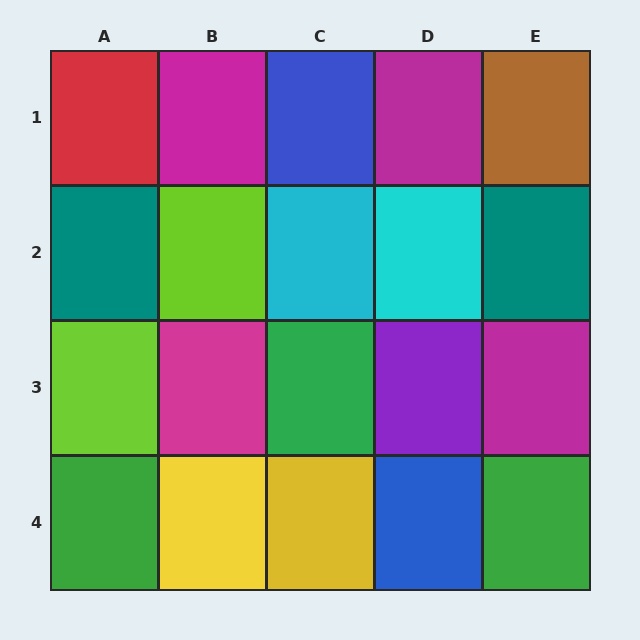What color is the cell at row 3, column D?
Purple.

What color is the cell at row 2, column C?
Cyan.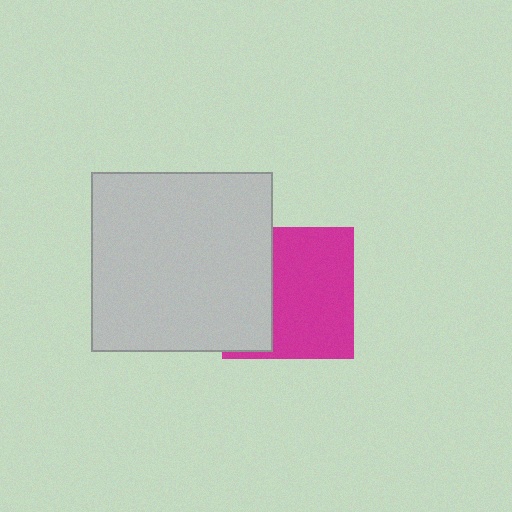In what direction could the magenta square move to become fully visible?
The magenta square could move right. That would shift it out from behind the light gray rectangle entirely.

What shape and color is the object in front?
The object in front is a light gray rectangle.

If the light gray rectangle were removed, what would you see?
You would see the complete magenta square.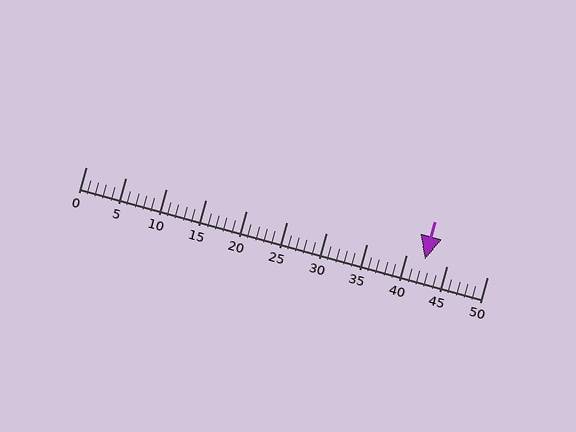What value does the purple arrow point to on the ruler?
The purple arrow points to approximately 42.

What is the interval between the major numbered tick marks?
The major tick marks are spaced 5 units apart.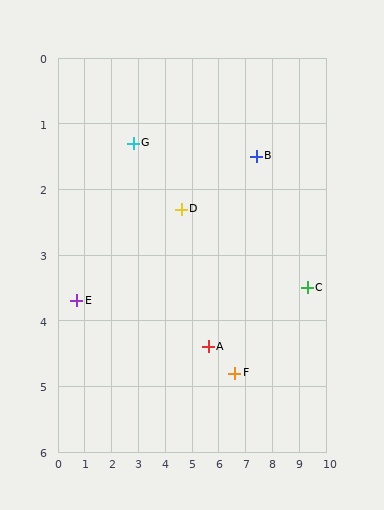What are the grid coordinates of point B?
Point B is at approximately (7.4, 1.5).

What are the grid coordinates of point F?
Point F is at approximately (6.6, 4.8).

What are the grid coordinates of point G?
Point G is at approximately (2.8, 1.3).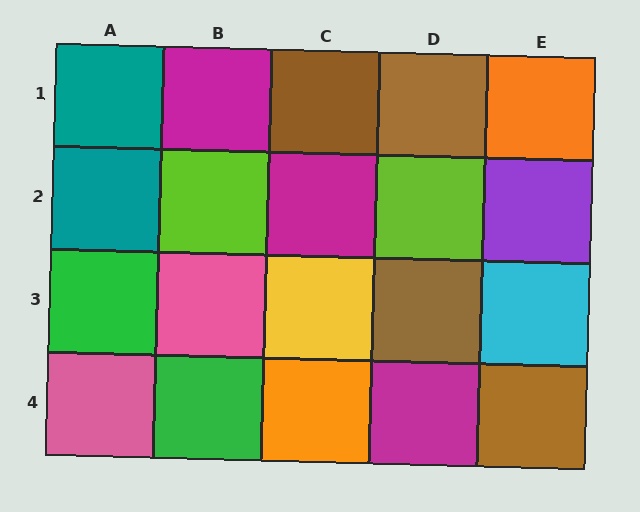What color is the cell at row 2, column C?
Magenta.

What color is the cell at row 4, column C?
Orange.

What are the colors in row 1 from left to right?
Teal, magenta, brown, brown, orange.